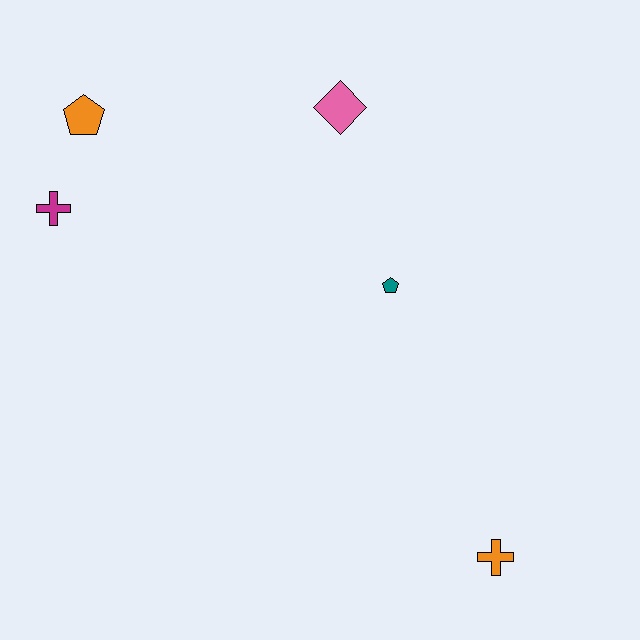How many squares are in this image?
There are no squares.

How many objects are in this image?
There are 5 objects.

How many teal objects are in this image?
There is 1 teal object.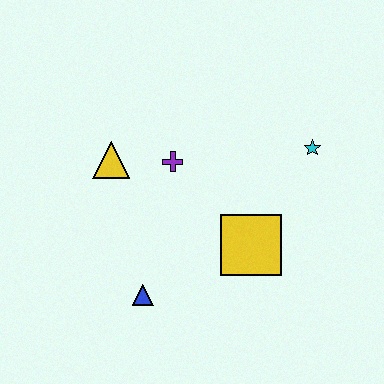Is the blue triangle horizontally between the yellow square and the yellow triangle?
Yes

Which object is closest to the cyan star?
The yellow square is closest to the cyan star.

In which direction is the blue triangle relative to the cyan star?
The blue triangle is to the left of the cyan star.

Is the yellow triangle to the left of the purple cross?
Yes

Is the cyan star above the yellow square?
Yes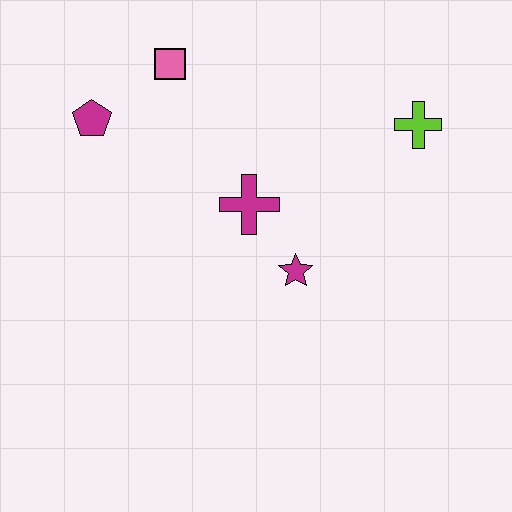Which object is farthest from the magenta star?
The magenta pentagon is farthest from the magenta star.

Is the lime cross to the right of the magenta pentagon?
Yes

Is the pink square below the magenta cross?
No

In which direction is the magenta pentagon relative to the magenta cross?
The magenta pentagon is to the left of the magenta cross.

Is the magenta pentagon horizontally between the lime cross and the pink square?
No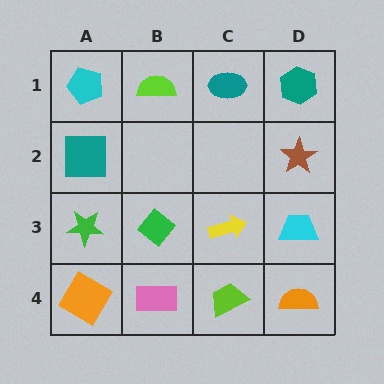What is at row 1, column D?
A teal hexagon.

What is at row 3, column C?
A yellow arrow.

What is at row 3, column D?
A cyan trapezoid.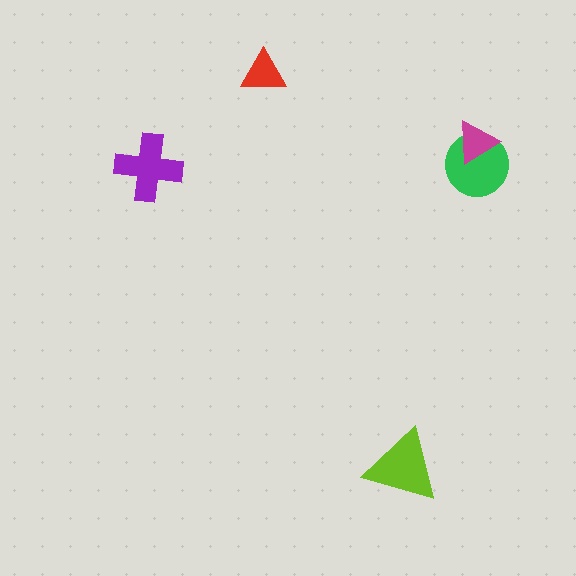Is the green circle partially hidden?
Yes, it is partially covered by another shape.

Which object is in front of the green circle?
The magenta triangle is in front of the green circle.